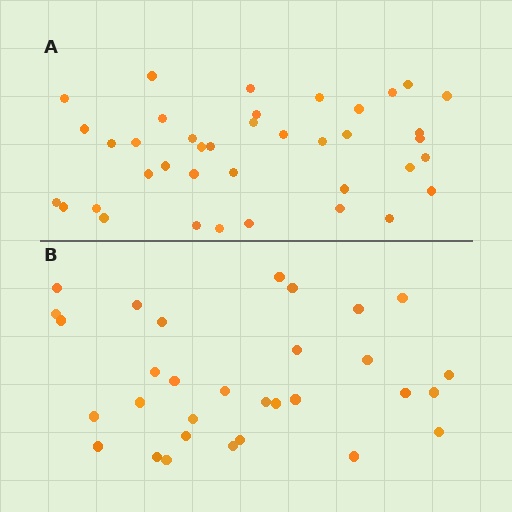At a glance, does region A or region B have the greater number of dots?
Region A (the top region) has more dots.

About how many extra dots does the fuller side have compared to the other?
Region A has roughly 8 or so more dots than region B.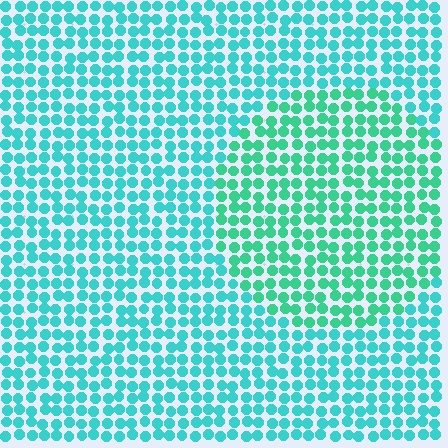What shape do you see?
I see a circle.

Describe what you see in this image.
The image is filled with small cyan elements in a uniform arrangement. A circle-shaped region is visible where the elements are tinted to a slightly different hue, forming a subtle color boundary.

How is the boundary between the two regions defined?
The boundary is defined purely by a slight shift in hue (about 24 degrees). Spacing, size, and orientation are identical on both sides.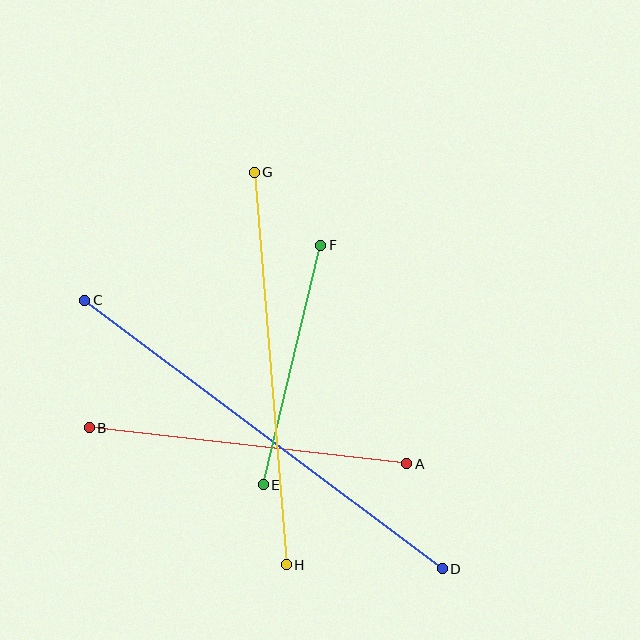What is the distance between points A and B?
The distance is approximately 320 pixels.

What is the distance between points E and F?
The distance is approximately 246 pixels.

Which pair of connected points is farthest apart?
Points C and D are farthest apart.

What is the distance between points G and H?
The distance is approximately 394 pixels.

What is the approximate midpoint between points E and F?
The midpoint is at approximately (292, 365) pixels.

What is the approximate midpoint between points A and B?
The midpoint is at approximately (248, 446) pixels.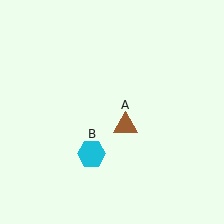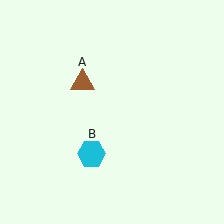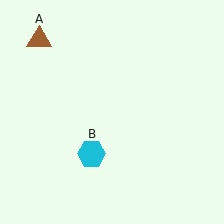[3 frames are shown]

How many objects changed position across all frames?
1 object changed position: brown triangle (object A).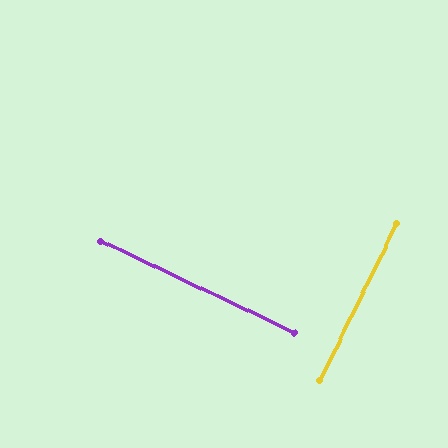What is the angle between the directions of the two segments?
Approximately 89 degrees.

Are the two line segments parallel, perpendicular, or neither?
Perpendicular — they meet at approximately 89°.